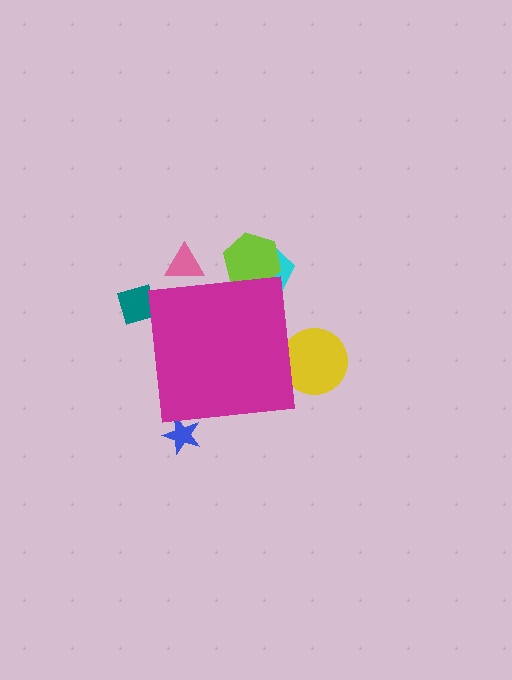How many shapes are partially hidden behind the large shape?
6 shapes are partially hidden.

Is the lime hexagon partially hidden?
Yes, the lime hexagon is partially hidden behind the magenta square.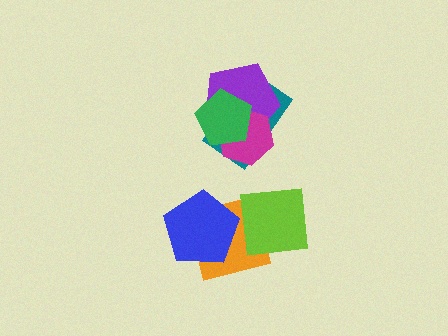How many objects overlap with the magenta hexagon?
3 objects overlap with the magenta hexagon.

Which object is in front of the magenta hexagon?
The green pentagon is in front of the magenta hexagon.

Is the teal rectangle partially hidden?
Yes, it is partially covered by another shape.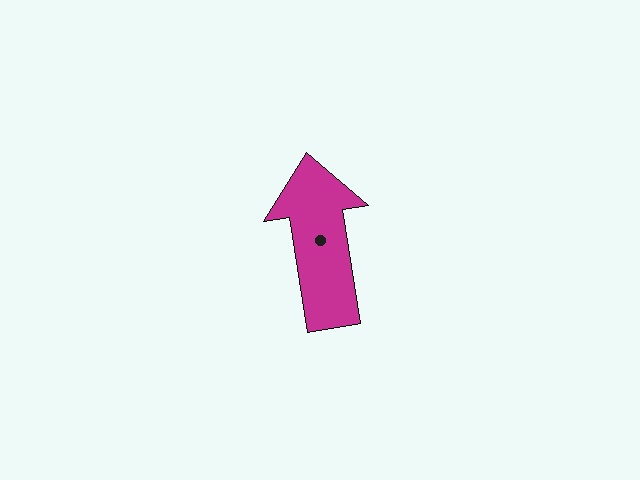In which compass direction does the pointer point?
North.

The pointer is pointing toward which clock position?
Roughly 12 o'clock.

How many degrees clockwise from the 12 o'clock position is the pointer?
Approximately 351 degrees.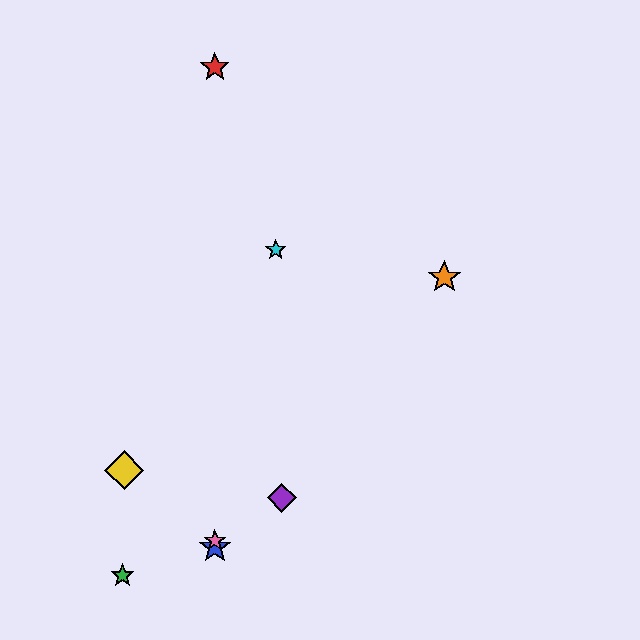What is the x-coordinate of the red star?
The red star is at x≈215.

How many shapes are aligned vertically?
3 shapes (the red star, the blue star, the pink star) are aligned vertically.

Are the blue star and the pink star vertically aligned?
Yes, both are at x≈215.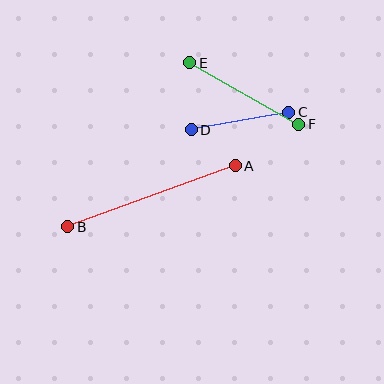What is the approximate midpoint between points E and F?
The midpoint is at approximately (244, 94) pixels.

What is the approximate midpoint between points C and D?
The midpoint is at approximately (240, 121) pixels.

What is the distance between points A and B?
The distance is approximately 178 pixels.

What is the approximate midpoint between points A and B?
The midpoint is at approximately (151, 196) pixels.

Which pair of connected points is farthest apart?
Points A and B are farthest apart.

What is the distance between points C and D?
The distance is approximately 99 pixels.